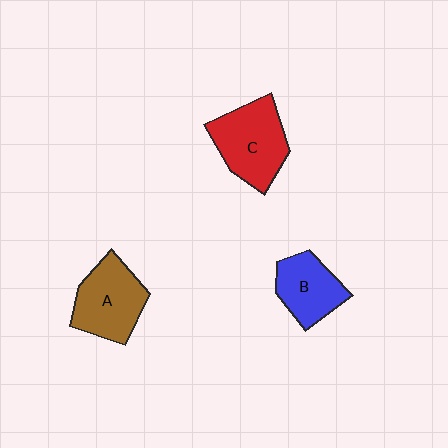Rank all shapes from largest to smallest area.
From largest to smallest: C (red), A (brown), B (blue).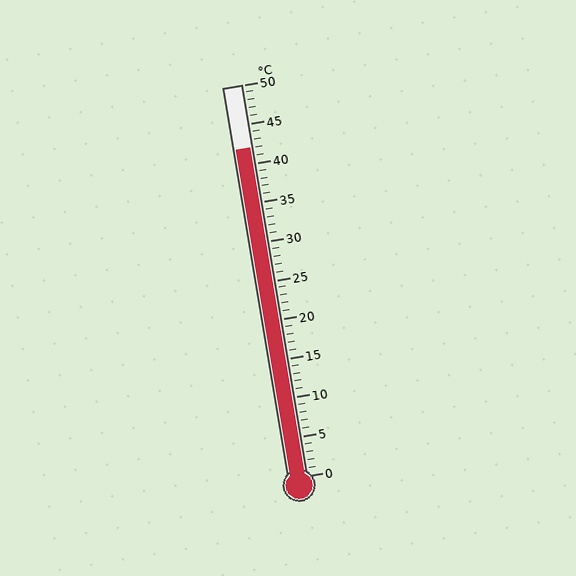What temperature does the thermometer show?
The thermometer shows approximately 42°C.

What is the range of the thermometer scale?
The thermometer scale ranges from 0°C to 50°C.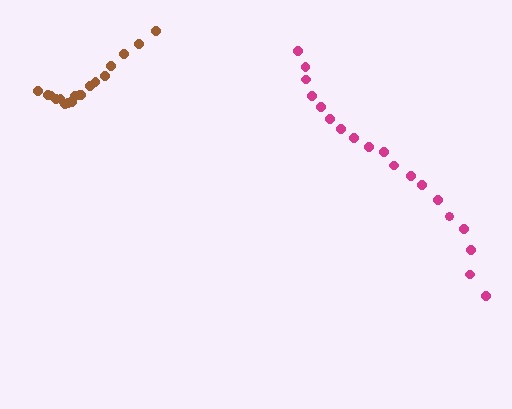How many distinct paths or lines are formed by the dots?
There are 2 distinct paths.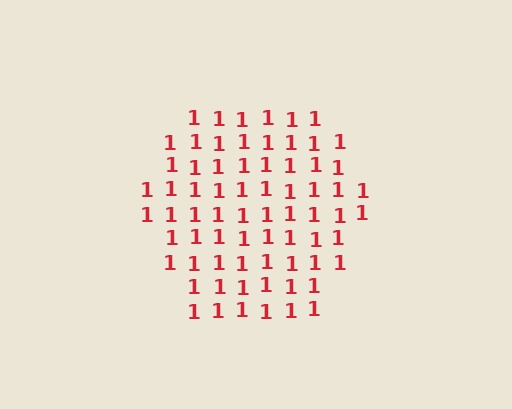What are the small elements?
The small elements are digit 1's.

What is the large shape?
The large shape is a hexagon.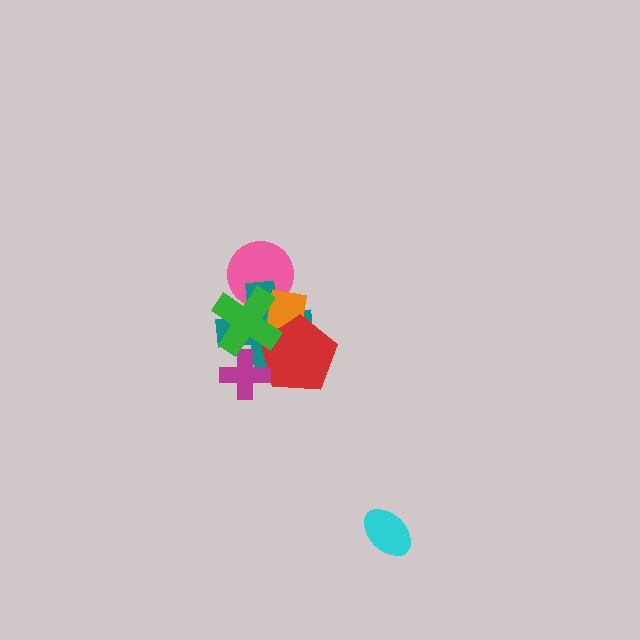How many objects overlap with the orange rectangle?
4 objects overlap with the orange rectangle.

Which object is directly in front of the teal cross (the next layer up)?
The orange rectangle is directly in front of the teal cross.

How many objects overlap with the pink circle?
3 objects overlap with the pink circle.